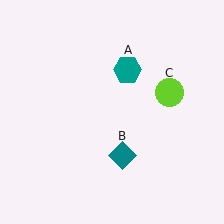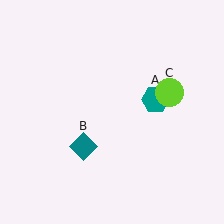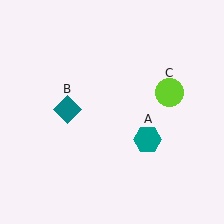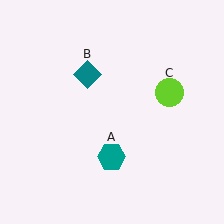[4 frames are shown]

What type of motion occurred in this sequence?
The teal hexagon (object A), teal diamond (object B) rotated clockwise around the center of the scene.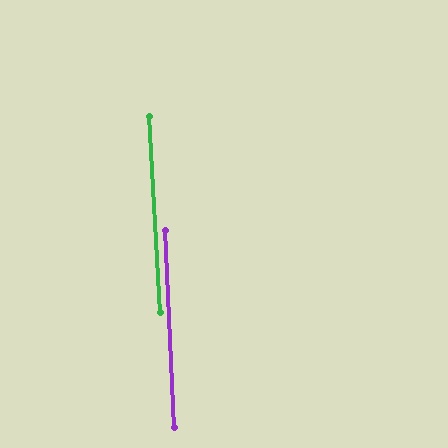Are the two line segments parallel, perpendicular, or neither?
Parallel — their directions differ by only 0.8°.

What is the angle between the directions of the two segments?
Approximately 1 degree.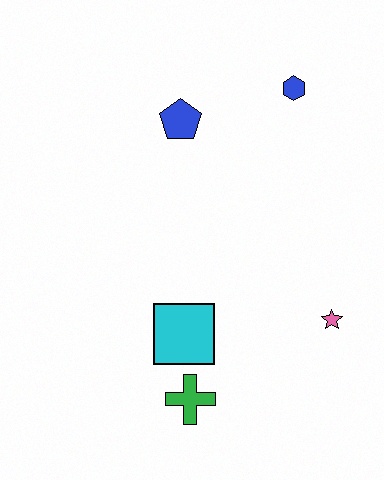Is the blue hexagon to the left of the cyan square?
No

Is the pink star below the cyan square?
No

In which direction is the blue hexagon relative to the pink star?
The blue hexagon is above the pink star.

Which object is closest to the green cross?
The cyan square is closest to the green cross.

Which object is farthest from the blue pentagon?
The green cross is farthest from the blue pentagon.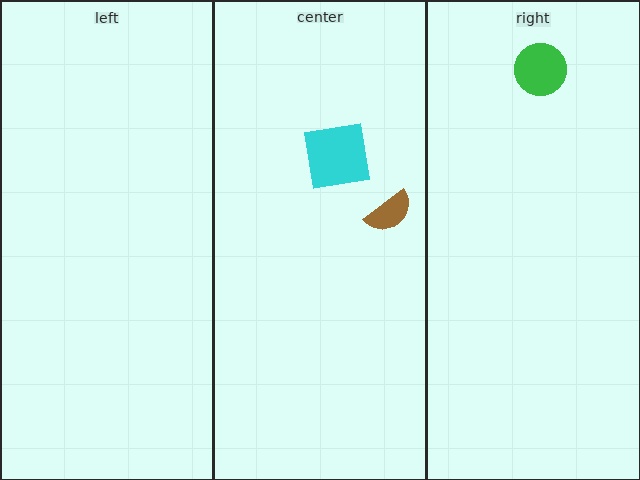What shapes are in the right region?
The green circle.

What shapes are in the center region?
The brown semicircle, the cyan square.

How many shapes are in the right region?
1.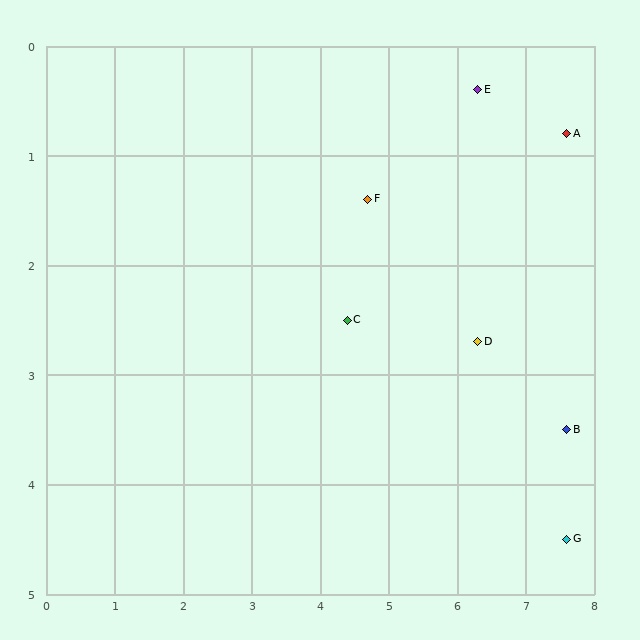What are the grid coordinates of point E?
Point E is at approximately (6.3, 0.4).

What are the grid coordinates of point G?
Point G is at approximately (7.6, 4.5).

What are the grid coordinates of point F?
Point F is at approximately (4.7, 1.4).